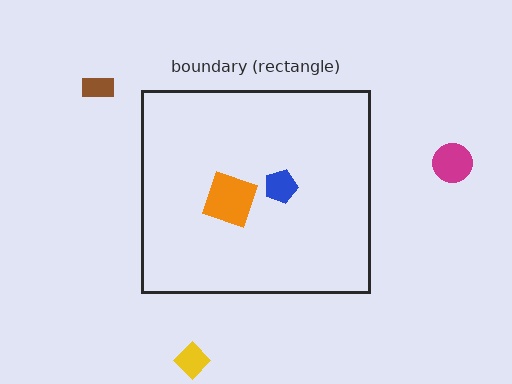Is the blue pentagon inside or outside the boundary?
Inside.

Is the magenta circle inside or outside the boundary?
Outside.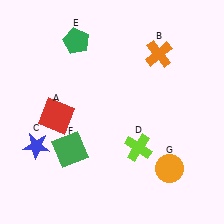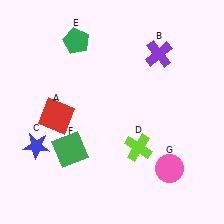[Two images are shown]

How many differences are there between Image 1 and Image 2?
There are 2 differences between the two images.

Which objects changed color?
B changed from orange to purple. G changed from orange to pink.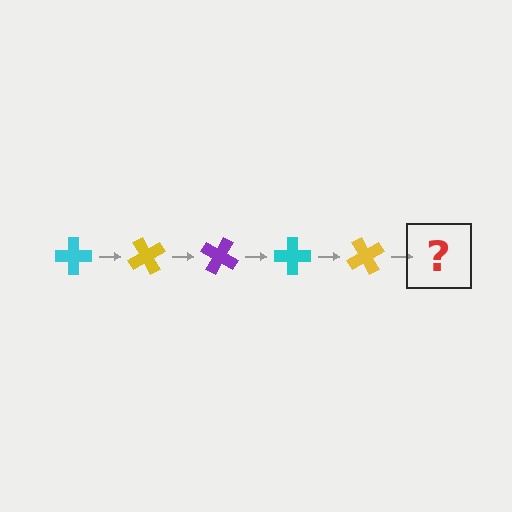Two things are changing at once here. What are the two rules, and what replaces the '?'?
The two rules are that it rotates 60 degrees each step and the color cycles through cyan, yellow, and purple. The '?' should be a purple cross, rotated 300 degrees from the start.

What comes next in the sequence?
The next element should be a purple cross, rotated 300 degrees from the start.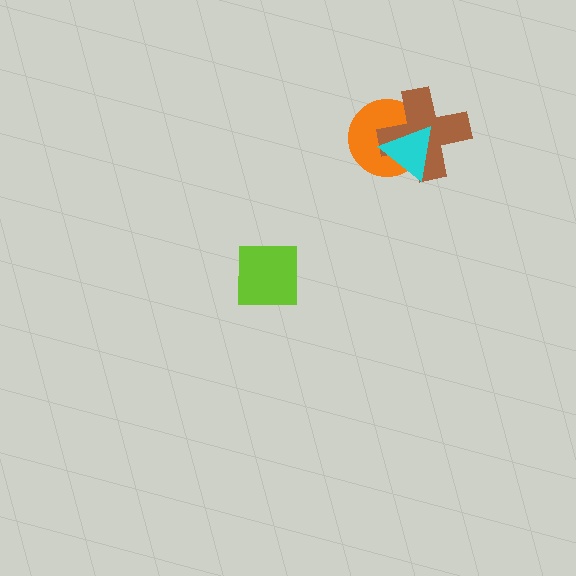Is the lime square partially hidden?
No, no other shape covers it.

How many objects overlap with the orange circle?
2 objects overlap with the orange circle.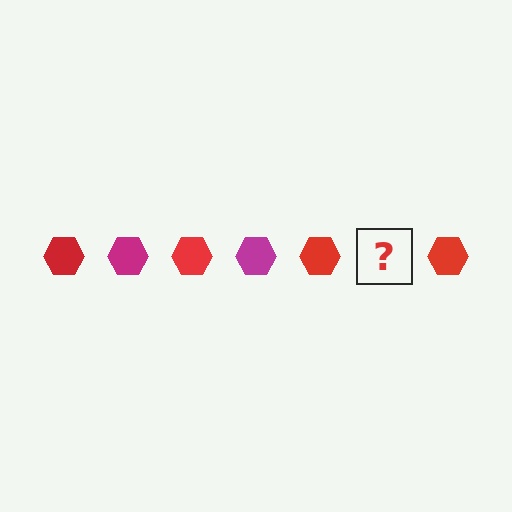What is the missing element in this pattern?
The missing element is a magenta hexagon.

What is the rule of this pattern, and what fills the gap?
The rule is that the pattern cycles through red, magenta hexagons. The gap should be filled with a magenta hexagon.